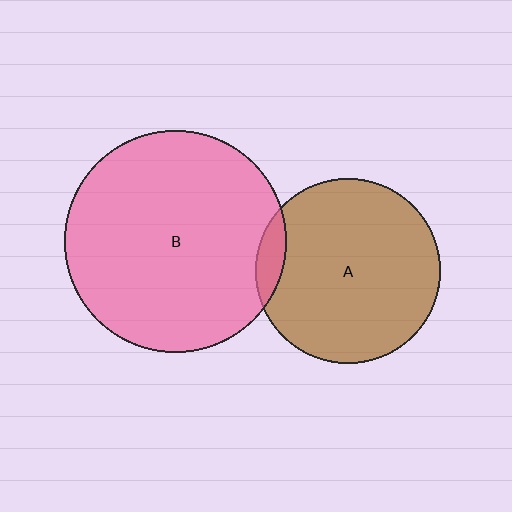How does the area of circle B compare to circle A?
Approximately 1.4 times.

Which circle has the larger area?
Circle B (pink).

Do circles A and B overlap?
Yes.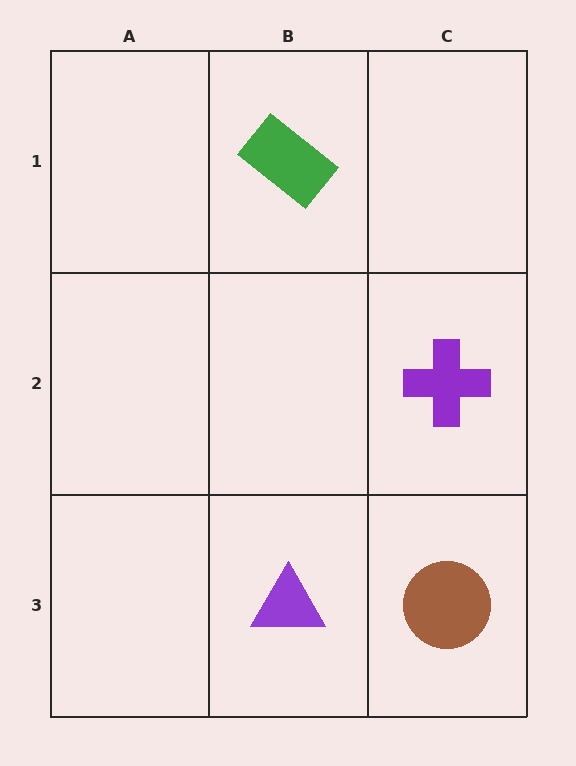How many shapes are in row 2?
1 shape.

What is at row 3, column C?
A brown circle.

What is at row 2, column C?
A purple cross.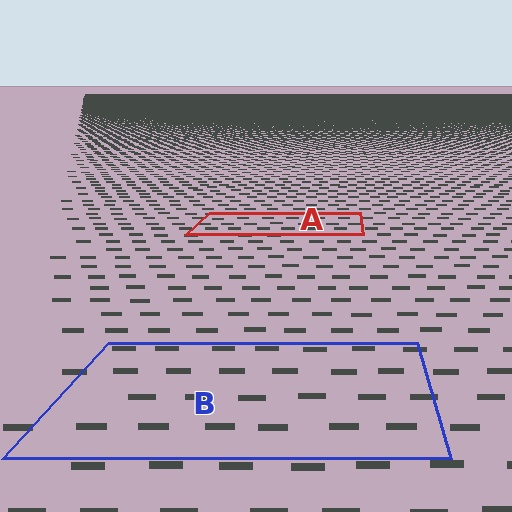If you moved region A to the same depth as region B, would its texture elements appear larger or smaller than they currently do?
They would appear larger. At a closer depth, the same texture elements are projected at a bigger on-screen size.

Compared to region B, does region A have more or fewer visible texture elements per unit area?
Region A has more texture elements per unit area — they are packed more densely because it is farther away.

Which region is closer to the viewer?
Region B is closer. The texture elements there are larger and more spread out.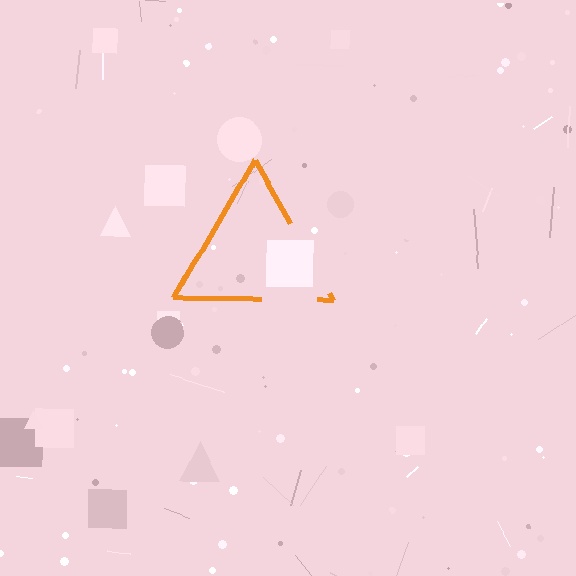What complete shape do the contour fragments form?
The contour fragments form a triangle.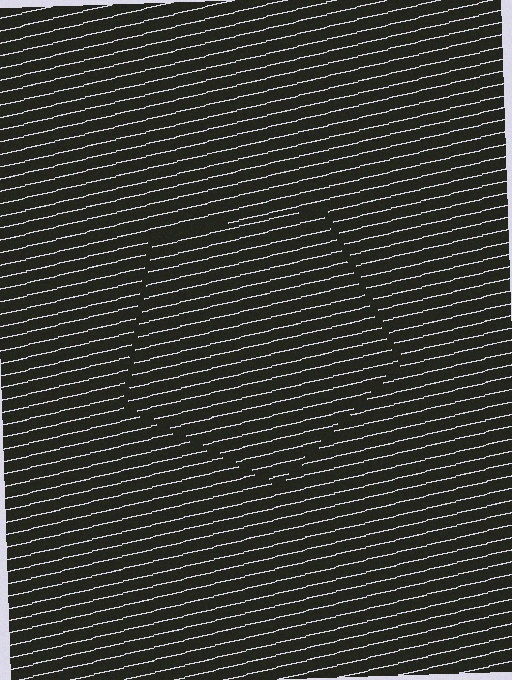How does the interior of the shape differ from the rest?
The interior of the shape contains the same grating, shifted by half a period — the contour is defined by the phase discontinuity where line-ends from the inner and outer gratings abut.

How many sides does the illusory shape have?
5 sides — the line-ends trace a pentagon.